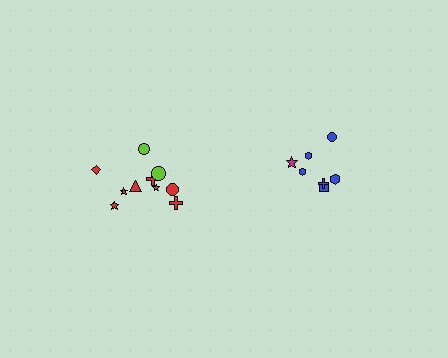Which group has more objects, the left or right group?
The left group.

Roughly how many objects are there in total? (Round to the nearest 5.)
Roughly 15 objects in total.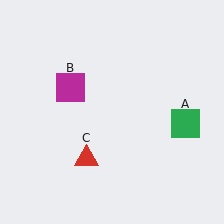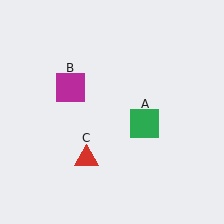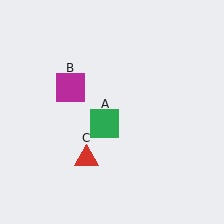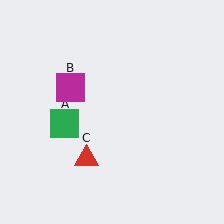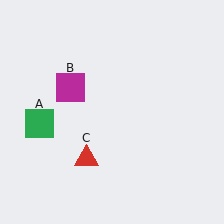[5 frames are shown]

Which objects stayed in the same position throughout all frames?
Magenta square (object B) and red triangle (object C) remained stationary.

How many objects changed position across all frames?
1 object changed position: green square (object A).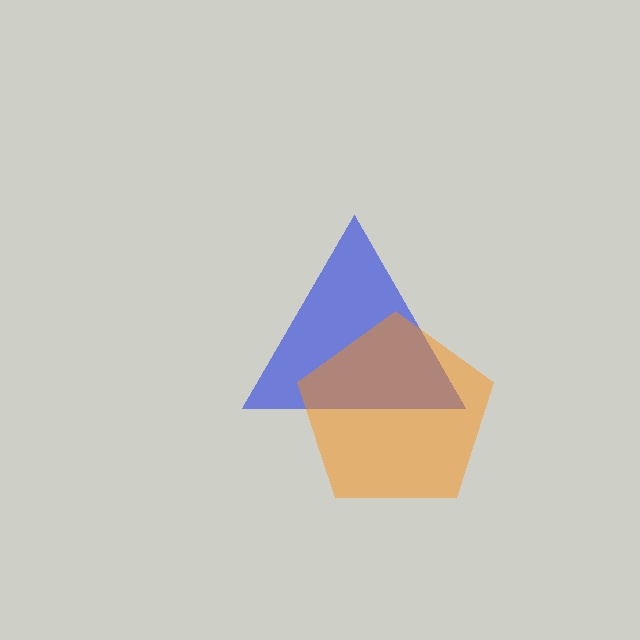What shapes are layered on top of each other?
The layered shapes are: a blue triangle, an orange pentagon.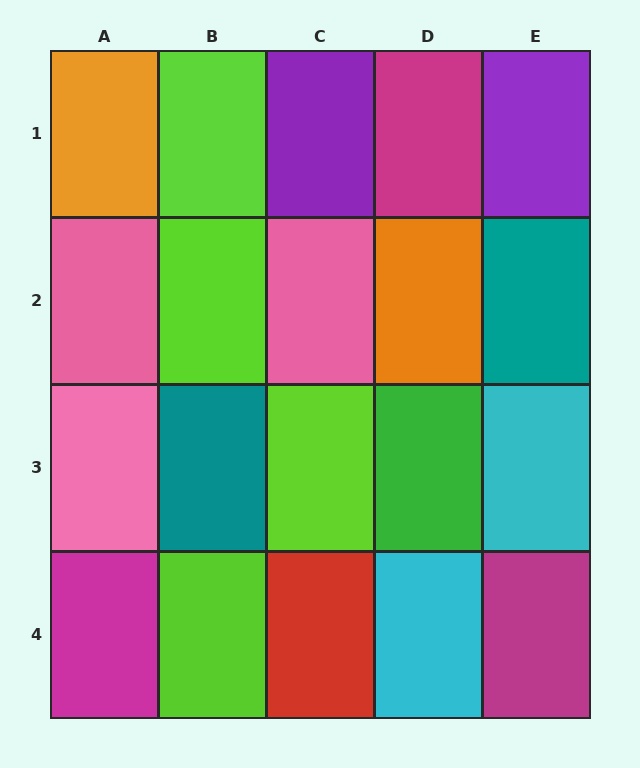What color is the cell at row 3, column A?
Pink.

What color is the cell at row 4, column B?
Lime.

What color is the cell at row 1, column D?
Magenta.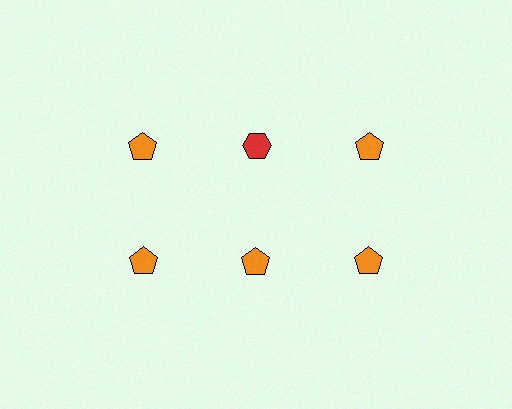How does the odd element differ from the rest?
It differs in both color (red instead of orange) and shape (hexagon instead of pentagon).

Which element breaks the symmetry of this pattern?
The red hexagon in the top row, second from left column breaks the symmetry. All other shapes are orange pentagons.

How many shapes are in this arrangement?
There are 6 shapes arranged in a grid pattern.